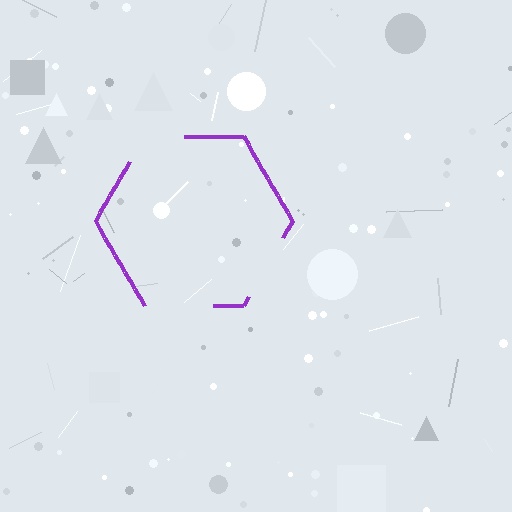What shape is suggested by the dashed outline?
The dashed outline suggests a hexagon.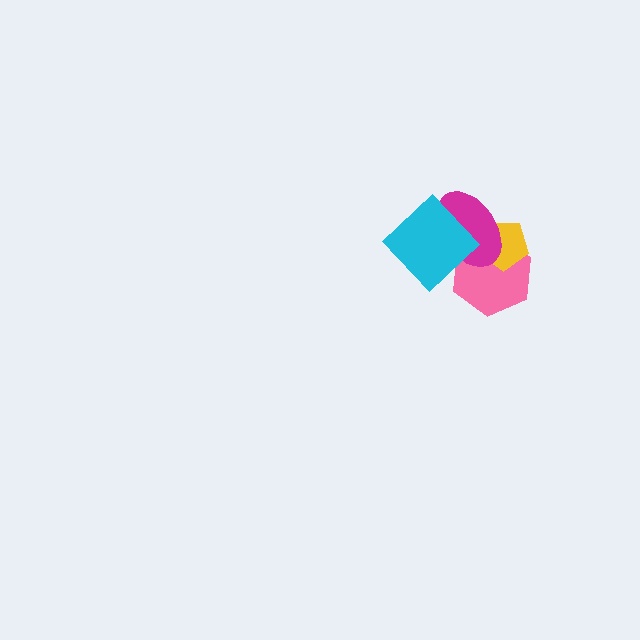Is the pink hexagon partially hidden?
Yes, it is partially covered by another shape.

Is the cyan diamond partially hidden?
No, no other shape covers it.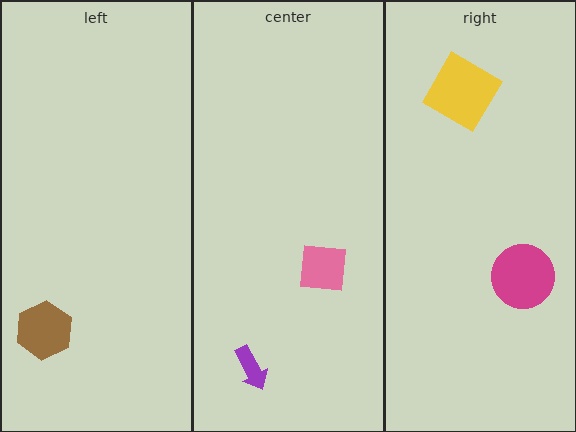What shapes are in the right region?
The magenta circle, the yellow diamond.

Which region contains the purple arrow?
The center region.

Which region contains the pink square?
The center region.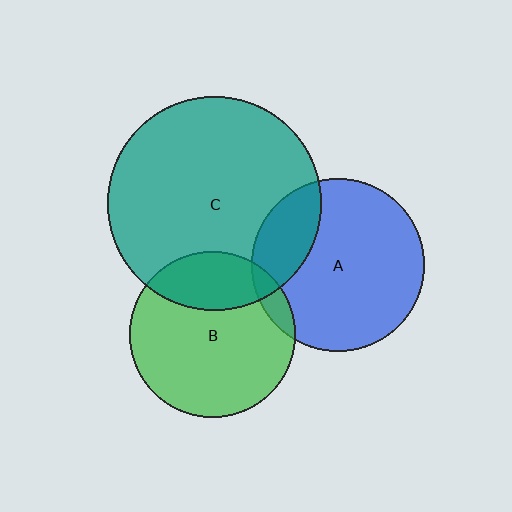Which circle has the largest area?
Circle C (teal).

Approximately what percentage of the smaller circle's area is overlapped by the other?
Approximately 5%.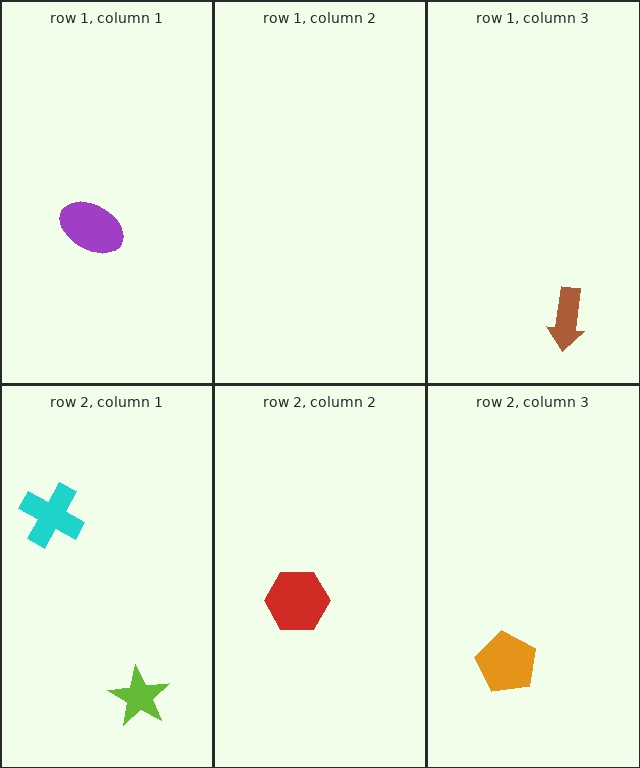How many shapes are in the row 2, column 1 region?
2.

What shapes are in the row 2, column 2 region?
The red hexagon.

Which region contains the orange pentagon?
The row 2, column 3 region.